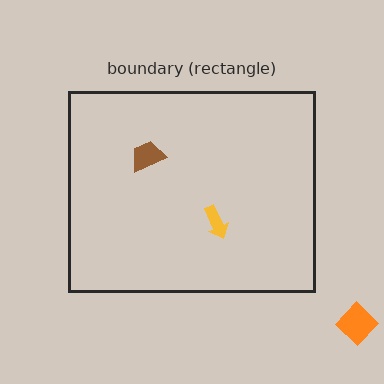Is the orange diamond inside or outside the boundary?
Outside.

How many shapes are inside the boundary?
2 inside, 1 outside.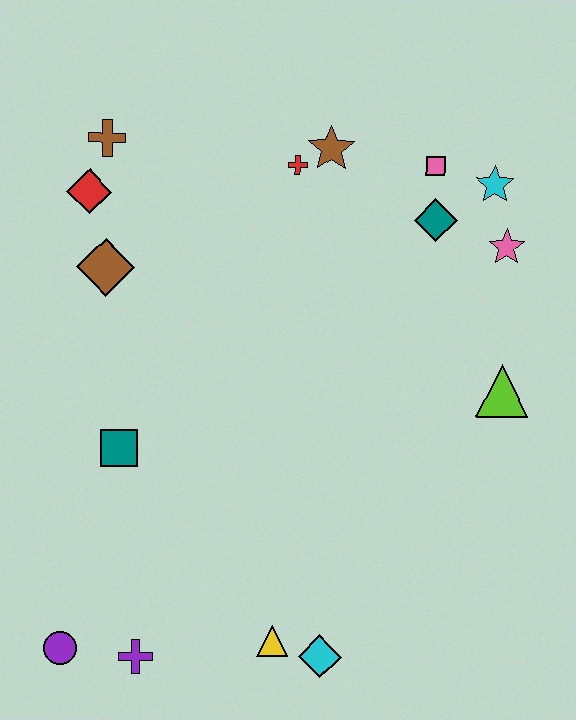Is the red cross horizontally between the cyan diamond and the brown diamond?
Yes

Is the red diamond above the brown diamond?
Yes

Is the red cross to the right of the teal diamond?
No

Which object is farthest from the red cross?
The purple circle is farthest from the red cross.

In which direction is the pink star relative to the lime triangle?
The pink star is above the lime triangle.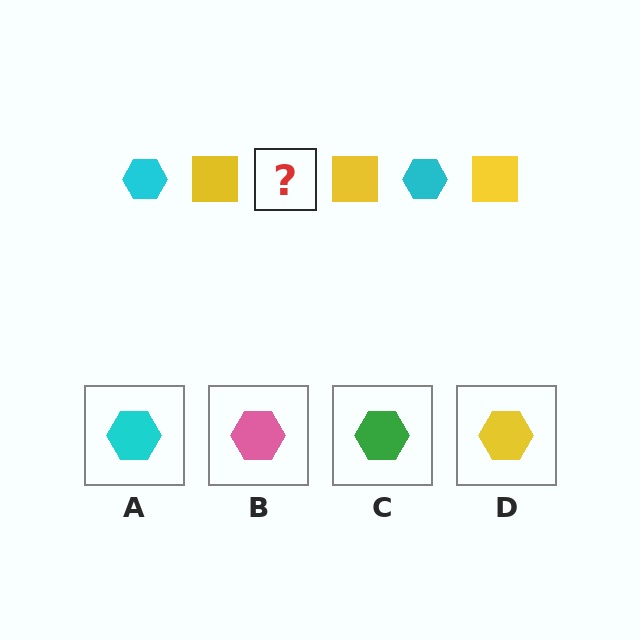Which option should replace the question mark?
Option A.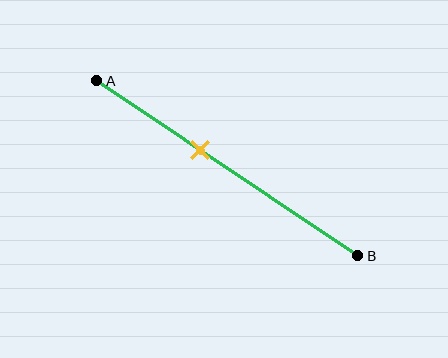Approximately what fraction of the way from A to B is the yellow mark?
The yellow mark is approximately 40% of the way from A to B.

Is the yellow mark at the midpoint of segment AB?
No, the mark is at about 40% from A, not at the 50% midpoint.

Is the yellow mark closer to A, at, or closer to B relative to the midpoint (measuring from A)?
The yellow mark is closer to point A than the midpoint of segment AB.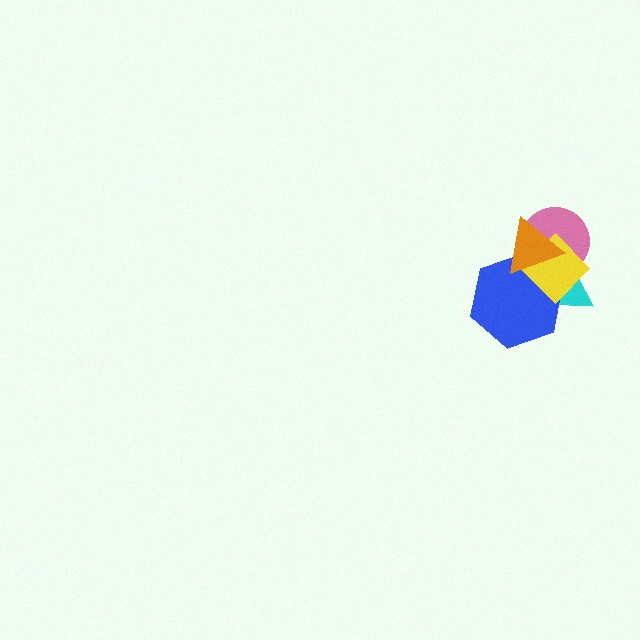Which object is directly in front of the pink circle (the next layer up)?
The cyan triangle is directly in front of the pink circle.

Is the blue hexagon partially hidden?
Yes, it is partially covered by another shape.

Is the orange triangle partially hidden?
No, no other shape covers it.